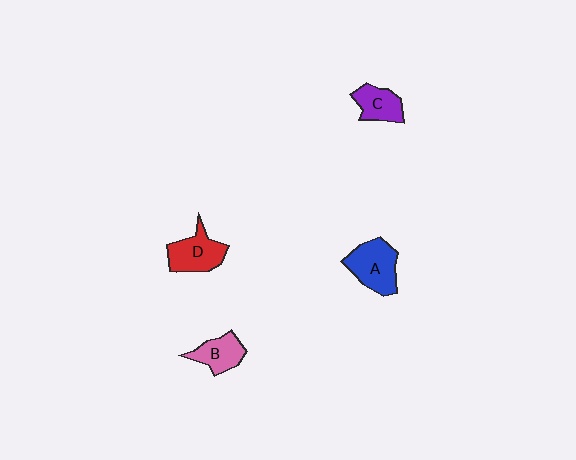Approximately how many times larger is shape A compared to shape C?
Approximately 1.5 times.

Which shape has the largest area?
Shape A (blue).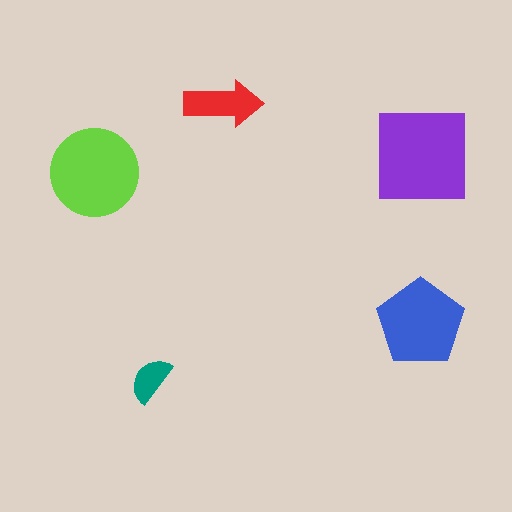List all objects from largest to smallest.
The purple square, the lime circle, the blue pentagon, the red arrow, the teal semicircle.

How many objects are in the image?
There are 5 objects in the image.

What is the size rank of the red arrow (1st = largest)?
4th.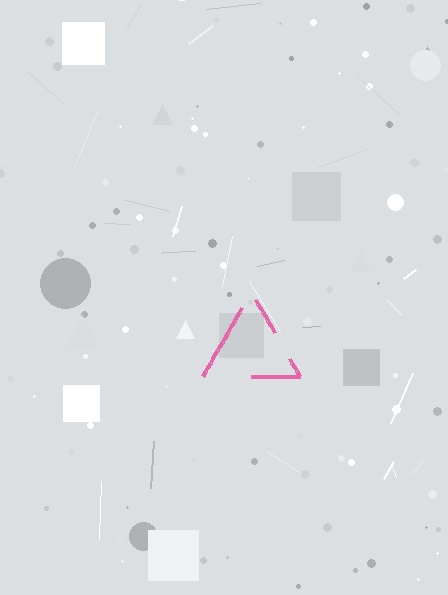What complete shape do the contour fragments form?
The contour fragments form a triangle.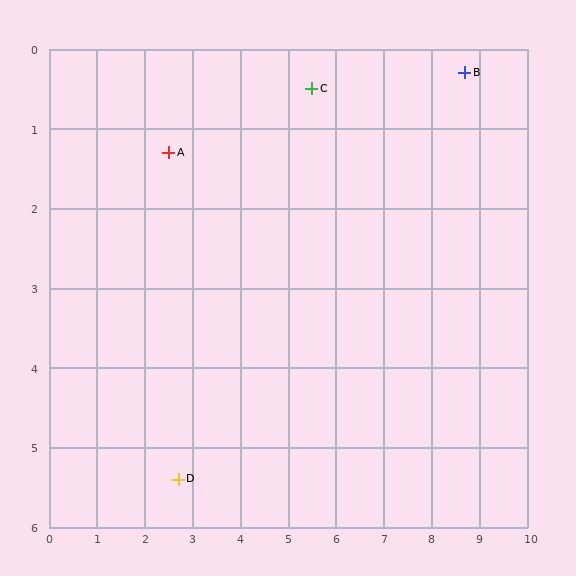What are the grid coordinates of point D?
Point D is at approximately (2.7, 5.4).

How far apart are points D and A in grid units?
Points D and A are about 4.1 grid units apart.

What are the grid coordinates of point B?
Point B is at approximately (8.7, 0.3).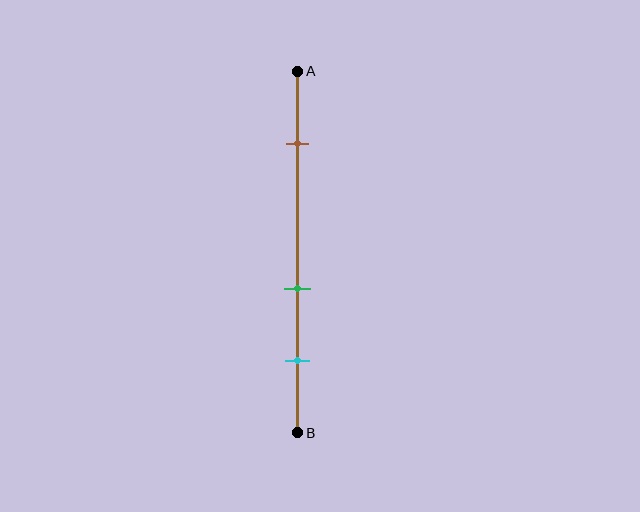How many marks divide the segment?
There are 3 marks dividing the segment.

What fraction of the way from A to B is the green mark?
The green mark is approximately 60% (0.6) of the way from A to B.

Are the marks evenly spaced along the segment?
No, the marks are not evenly spaced.